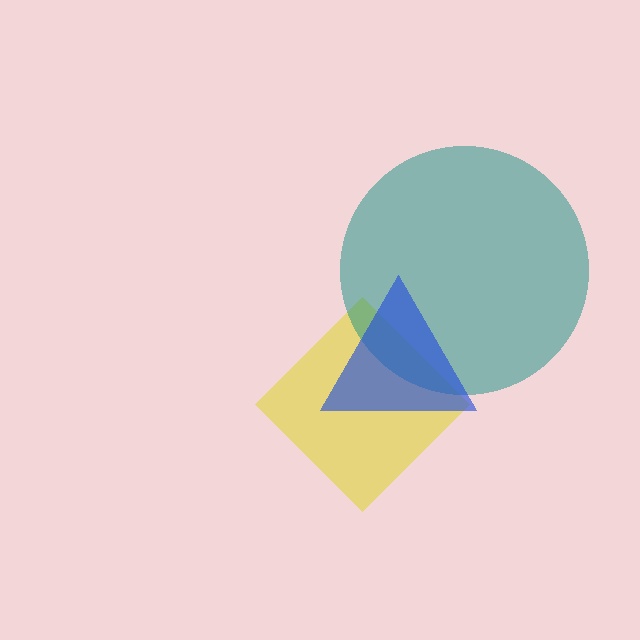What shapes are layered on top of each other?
The layered shapes are: a yellow diamond, a teal circle, a blue triangle.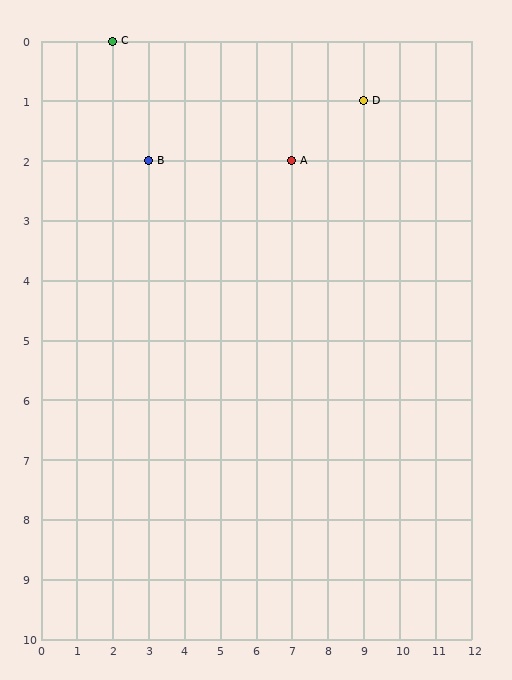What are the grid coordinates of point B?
Point B is at grid coordinates (3, 2).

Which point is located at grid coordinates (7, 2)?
Point A is at (7, 2).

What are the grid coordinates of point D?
Point D is at grid coordinates (9, 1).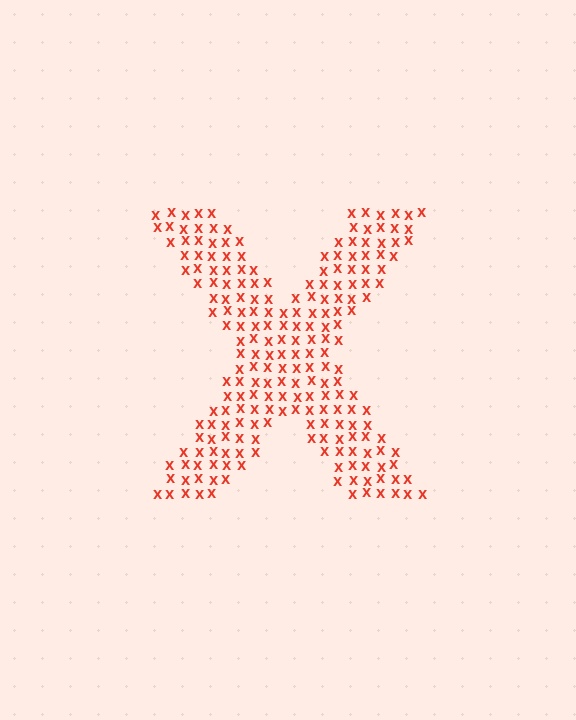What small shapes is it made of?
It is made of small letter X's.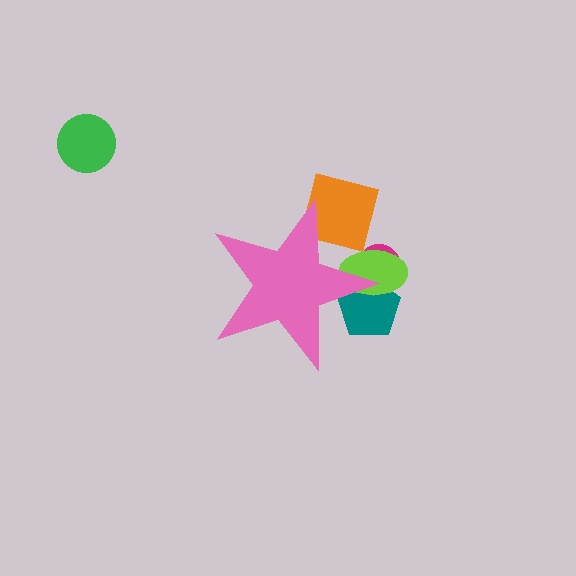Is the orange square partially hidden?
Yes, the orange square is partially hidden behind the pink star.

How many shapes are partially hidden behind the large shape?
4 shapes are partially hidden.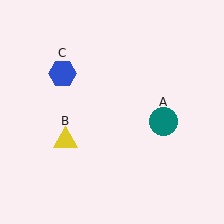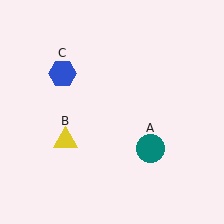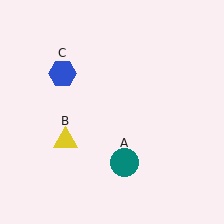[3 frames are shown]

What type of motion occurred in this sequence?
The teal circle (object A) rotated clockwise around the center of the scene.